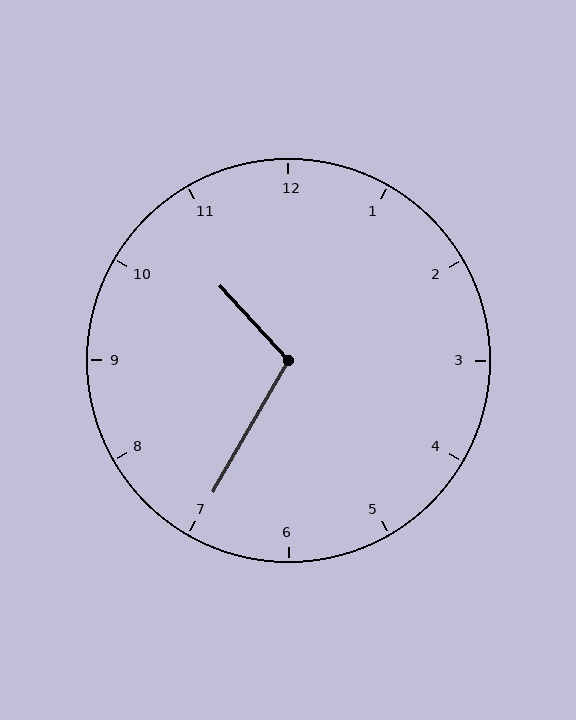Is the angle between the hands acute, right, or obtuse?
It is obtuse.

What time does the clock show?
10:35.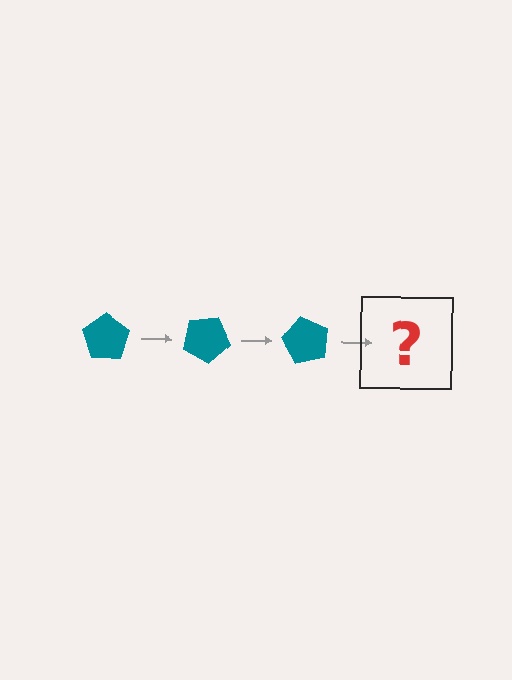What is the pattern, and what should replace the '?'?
The pattern is that the pentagon rotates 30 degrees each step. The '?' should be a teal pentagon rotated 90 degrees.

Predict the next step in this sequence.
The next step is a teal pentagon rotated 90 degrees.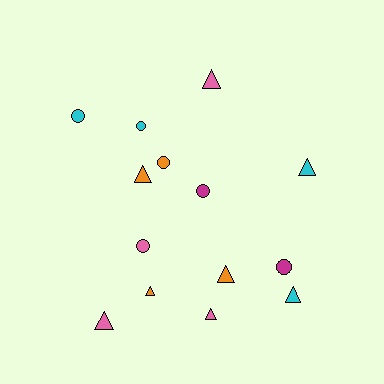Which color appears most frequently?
Orange, with 4 objects.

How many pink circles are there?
There is 1 pink circle.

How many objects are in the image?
There are 14 objects.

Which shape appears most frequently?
Triangle, with 8 objects.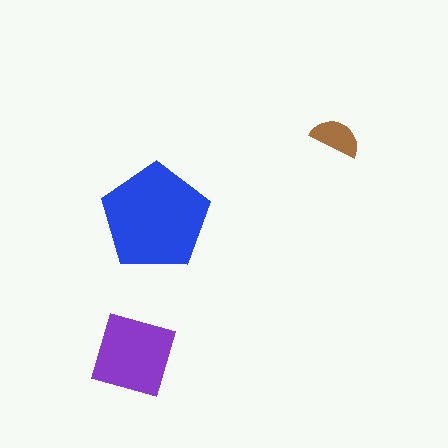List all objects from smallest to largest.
The brown semicircle, the purple diamond, the blue pentagon.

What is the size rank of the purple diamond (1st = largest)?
2nd.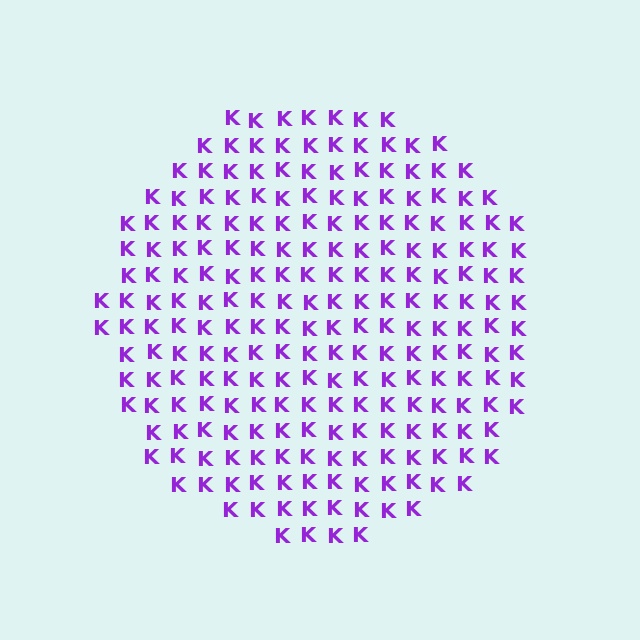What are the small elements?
The small elements are letter K's.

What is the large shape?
The large shape is a circle.